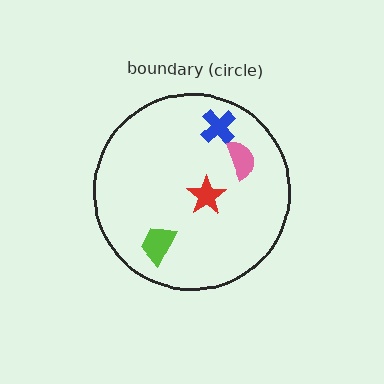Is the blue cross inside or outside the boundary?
Inside.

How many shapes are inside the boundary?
4 inside, 0 outside.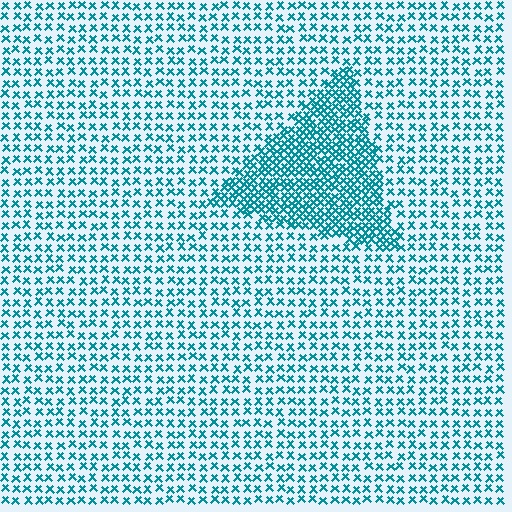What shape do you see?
I see a triangle.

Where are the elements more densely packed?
The elements are more densely packed inside the triangle boundary.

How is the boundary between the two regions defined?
The boundary is defined by a change in element density (approximately 2.2x ratio). All elements are the same color, size, and shape.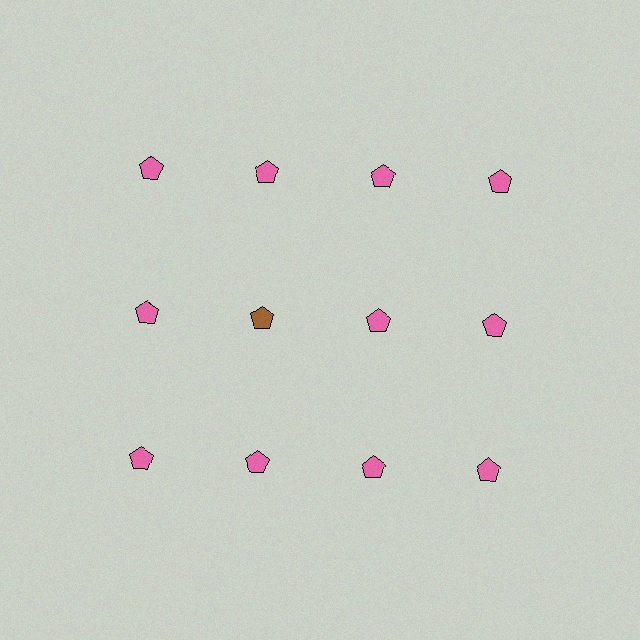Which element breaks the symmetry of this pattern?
The brown pentagon in the second row, second from left column breaks the symmetry. All other shapes are pink pentagons.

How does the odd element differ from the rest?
It has a different color: brown instead of pink.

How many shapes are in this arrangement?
There are 12 shapes arranged in a grid pattern.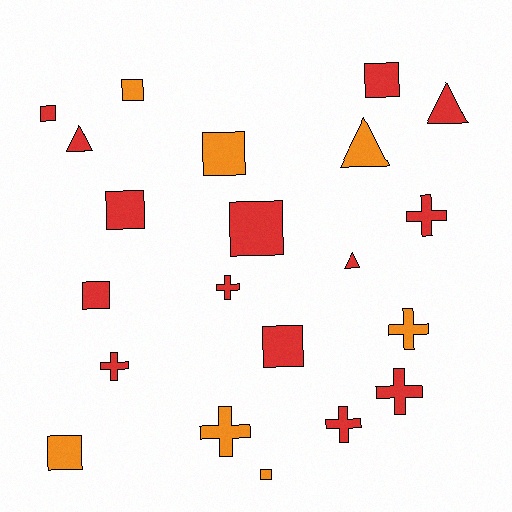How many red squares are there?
There are 6 red squares.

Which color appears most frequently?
Red, with 14 objects.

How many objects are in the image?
There are 21 objects.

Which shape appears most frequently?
Square, with 10 objects.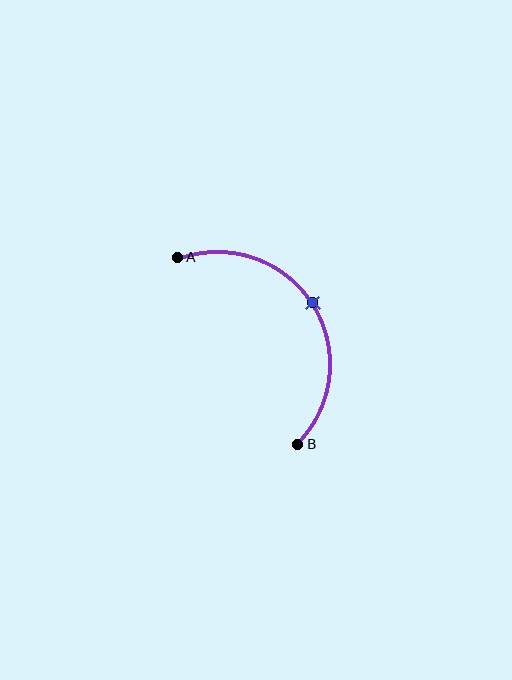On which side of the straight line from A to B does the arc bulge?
The arc bulges to the right of the straight line connecting A and B.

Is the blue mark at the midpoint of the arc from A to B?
Yes. The blue mark lies on the arc at equal arc-length from both A and B — it is the arc midpoint.